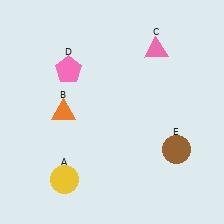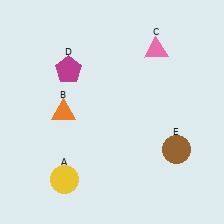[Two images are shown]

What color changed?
The pentagon (D) changed from pink in Image 1 to magenta in Image 2.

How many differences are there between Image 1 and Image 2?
There is 1 difference between the two images.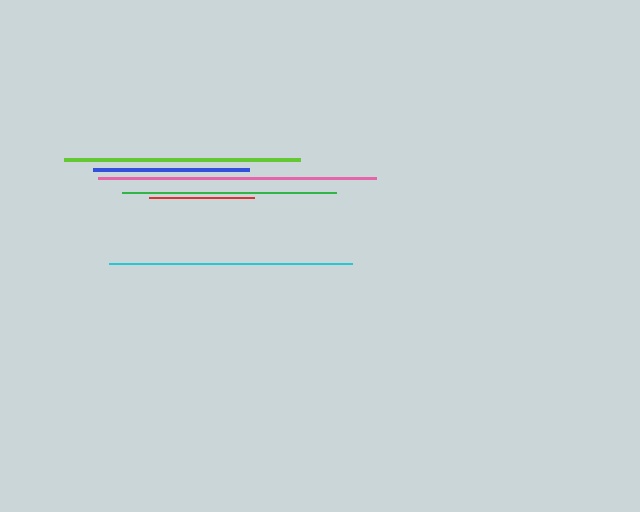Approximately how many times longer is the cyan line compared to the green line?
The cyan line is approximately 1.1 times the length of the green line.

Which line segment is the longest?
The pink line is the longest at approximately 278 pixels.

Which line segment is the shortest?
The red line is the shortest at approximately 105 pixels.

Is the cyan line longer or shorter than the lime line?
The cyan line is longer than the lime line.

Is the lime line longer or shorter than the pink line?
The pink line is longer than the lime line.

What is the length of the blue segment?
The blue segment is approximately 157 pixels long.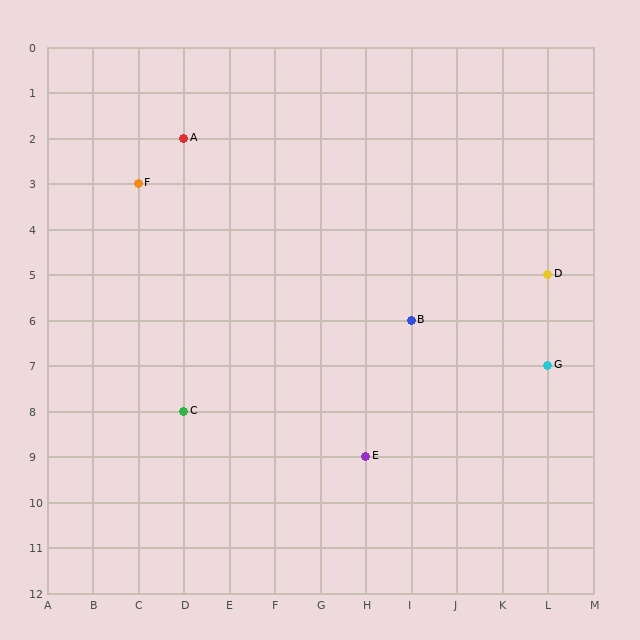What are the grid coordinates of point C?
Point C is at grid coordinates (D, 8).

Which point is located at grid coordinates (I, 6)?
Point B is at (I, 6).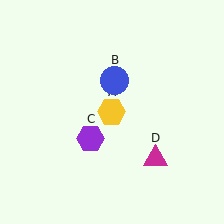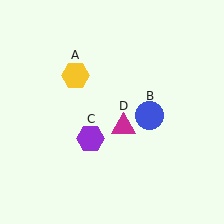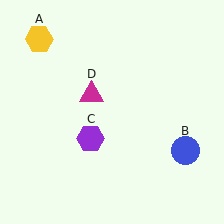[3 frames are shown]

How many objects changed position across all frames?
3 objects changed position: yellow hexagon (object A), blue circle (object B), magenta triangle (object D).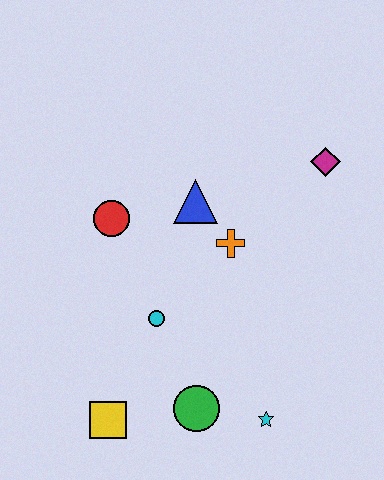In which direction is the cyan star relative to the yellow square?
The cyan star is to the right of the yellow square.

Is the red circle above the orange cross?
Yes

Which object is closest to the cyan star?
The green circle is closest to the cyan star.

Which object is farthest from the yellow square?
The magenta diamond is farthest from the yellow square.